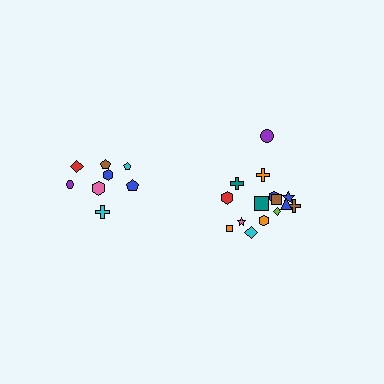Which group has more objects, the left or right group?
The right group.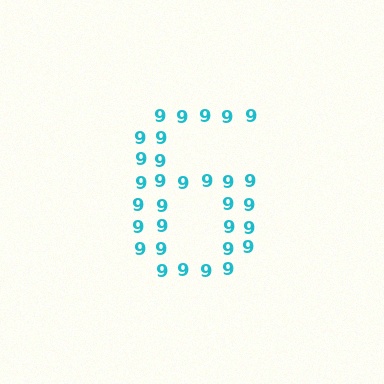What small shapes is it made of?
It is made of small digit 9's.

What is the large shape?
The large shape is the digit 6.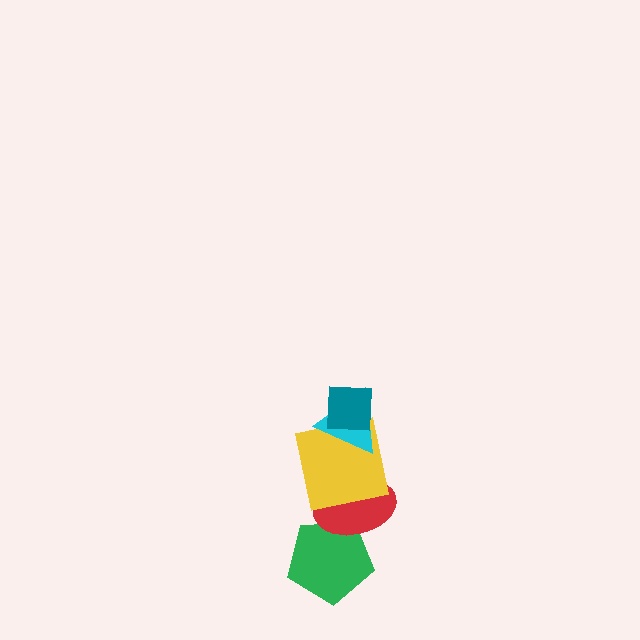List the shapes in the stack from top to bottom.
From top to bottom: the teal square, the cyan triangle, the yellow square, the red ellipse, the green pentagon.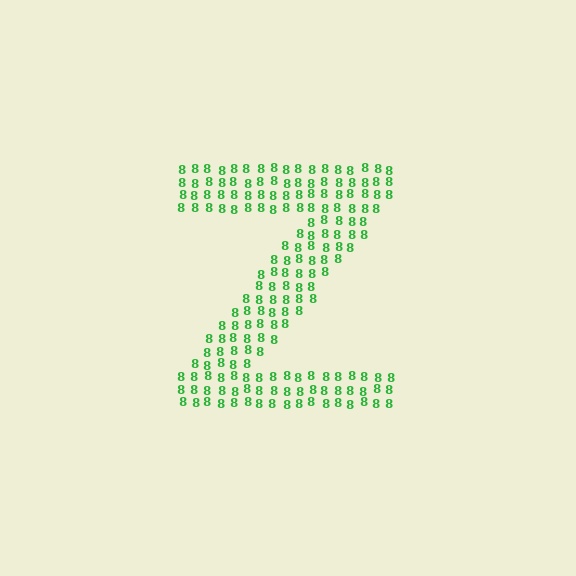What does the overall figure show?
The overall figure shows the letter Z.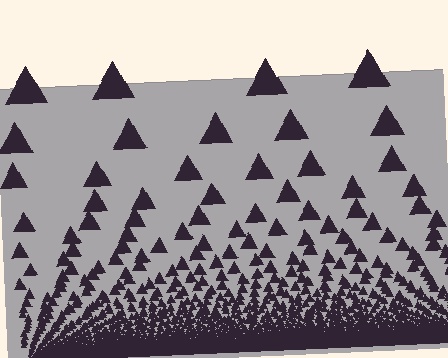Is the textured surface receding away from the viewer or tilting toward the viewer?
The surface appears to tilt toward the viewer. Texture elements get larger and sparser toward the top.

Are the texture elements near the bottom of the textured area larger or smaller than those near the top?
Smaller. The gradient is inverted — elements near the bottom are smaller and denser.